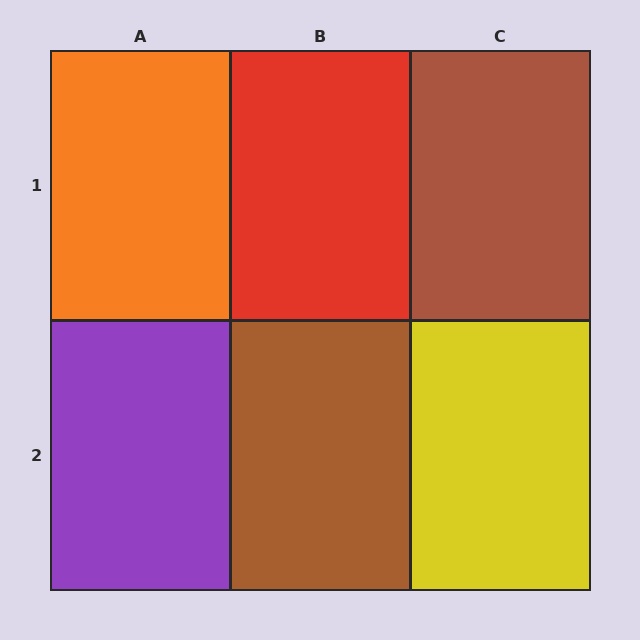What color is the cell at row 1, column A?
Orange.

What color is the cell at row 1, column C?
Brown.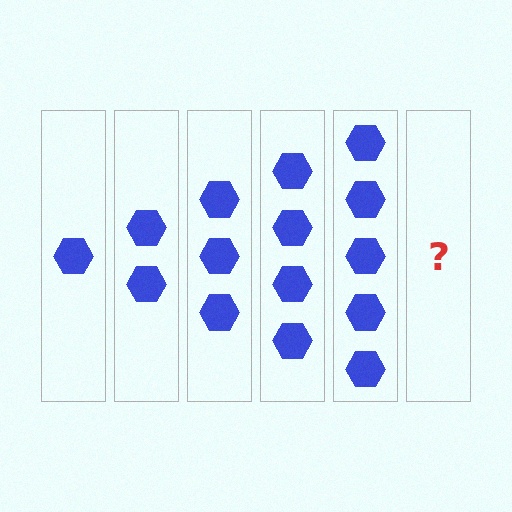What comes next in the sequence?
The next element should be 6 hexagons.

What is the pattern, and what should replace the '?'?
The pattern is that each step adds one more hexagon. The '?' should be 6 hexagons.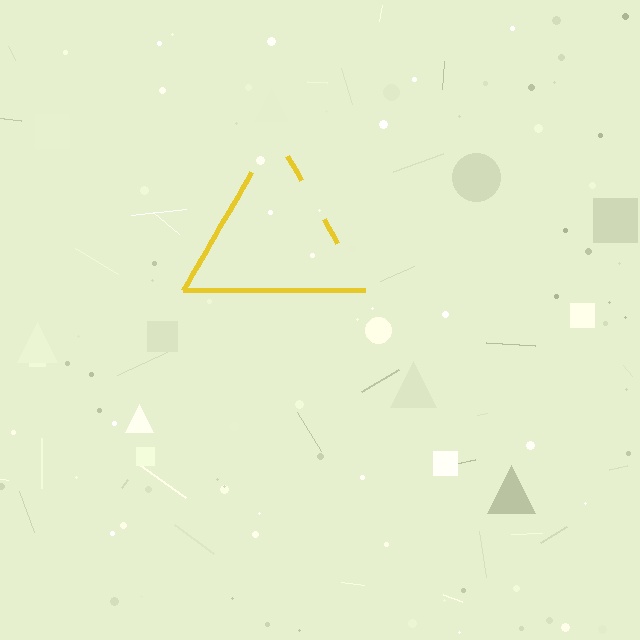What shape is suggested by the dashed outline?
The dashed outline suggests a triangle.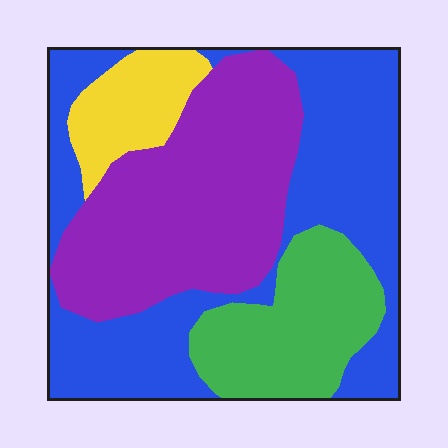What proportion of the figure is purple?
Purple takes up between a quarter and a half of the figure.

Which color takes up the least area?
Yellow, at roughly 10%.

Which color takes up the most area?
Blue, at roughly 40%.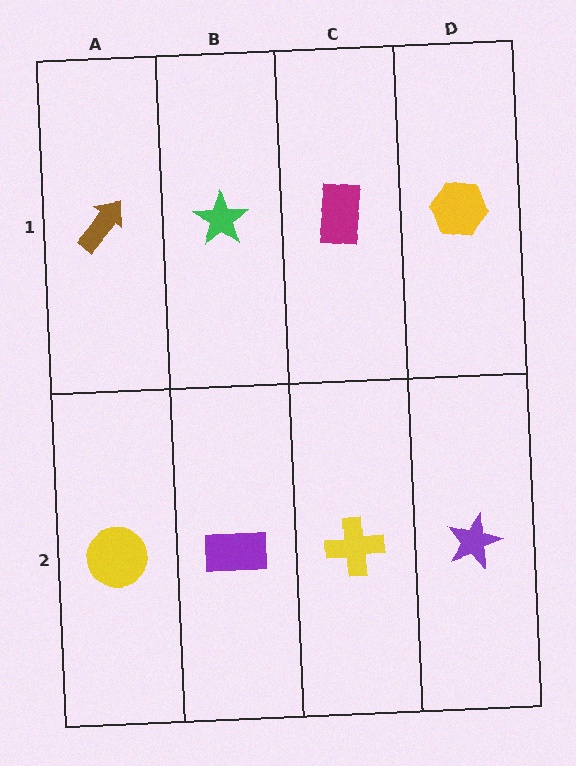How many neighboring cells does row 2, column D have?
2.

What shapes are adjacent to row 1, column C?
A yellow cross (row 2, column C), a green star (row 1, column B), a yellow hexagon (row 1, column D).